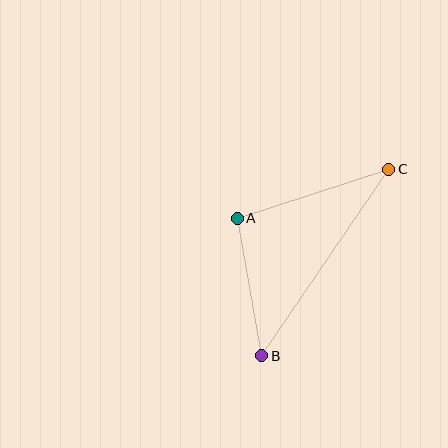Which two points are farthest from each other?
Points B and C are farthest from each other.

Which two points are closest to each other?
Points A and B are closest to each other.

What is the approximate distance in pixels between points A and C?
The distance between A and C is approximately 159 pixels.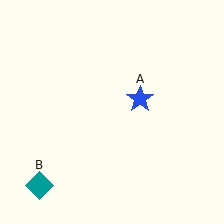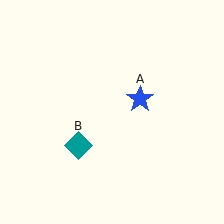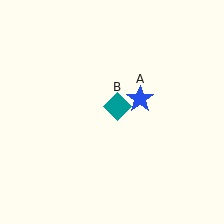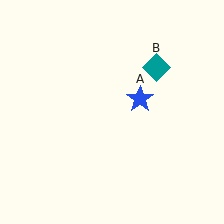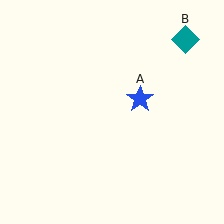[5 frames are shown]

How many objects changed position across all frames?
1 object changed position: teal diamond (object B).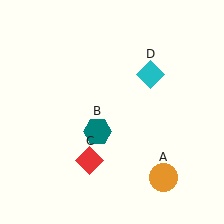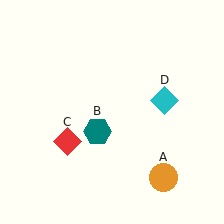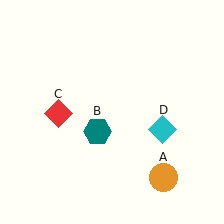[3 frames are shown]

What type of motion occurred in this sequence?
The red diamond (object C), cyan diamond (object D) rotated clockwise around the center of the scene.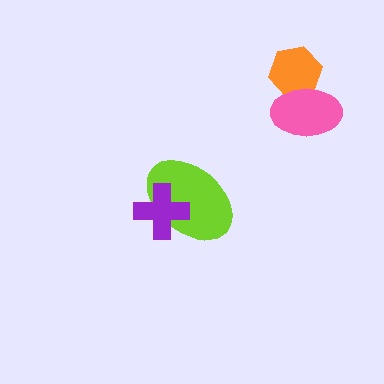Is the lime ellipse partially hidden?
Yes, it is partially covered by another shape.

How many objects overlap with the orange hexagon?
1 object overlaps with the orange hexagon.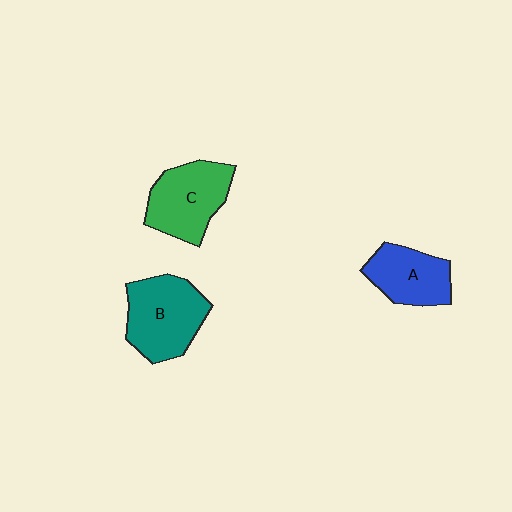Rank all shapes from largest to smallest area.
From largest to smallest: B (teal), C (green), A (blue).